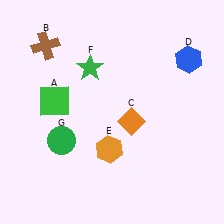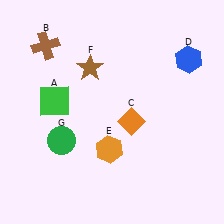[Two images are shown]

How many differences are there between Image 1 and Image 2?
There is 1 difference between the two images.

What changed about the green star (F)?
In Image 1, F is green. In Image 2, it changed to brown.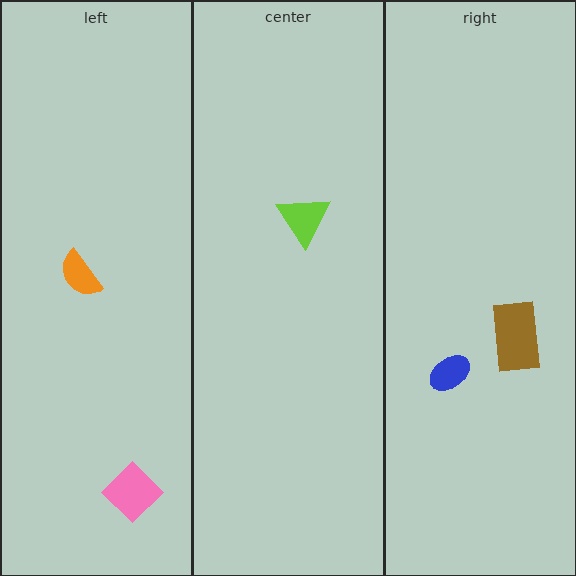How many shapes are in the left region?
2.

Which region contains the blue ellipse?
The right region.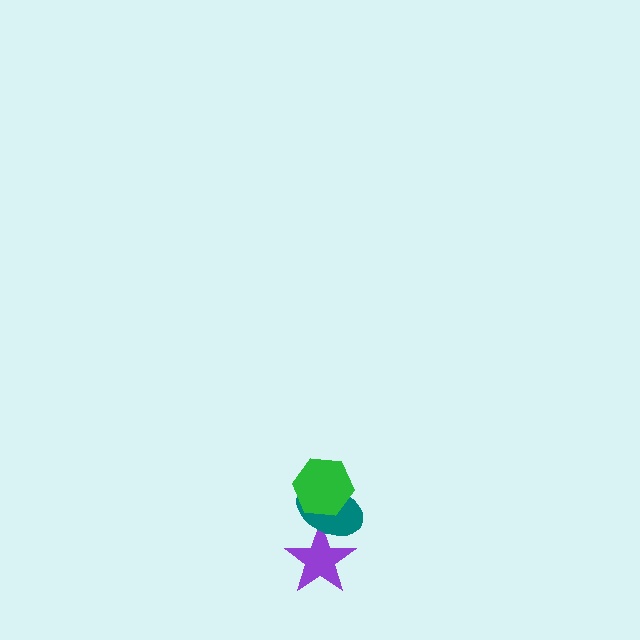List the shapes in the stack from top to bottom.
From top to bottom: the green hexagon, the teal ellipse, the purple star.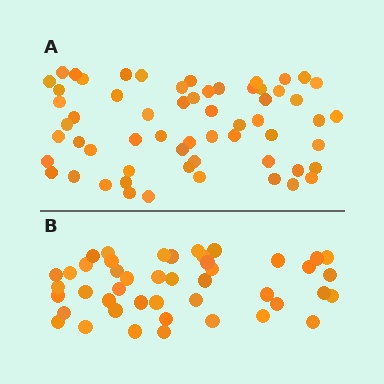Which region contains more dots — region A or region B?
Region A (the top region) has more dots.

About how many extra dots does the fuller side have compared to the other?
Region A has approximately 15 more dots than region B.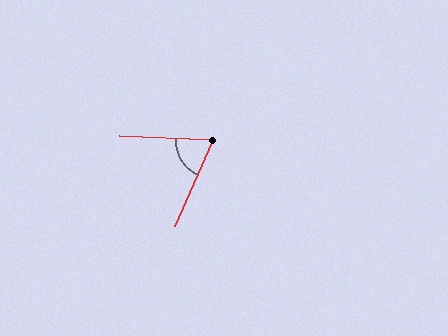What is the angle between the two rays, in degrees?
Approximately 69 degrees.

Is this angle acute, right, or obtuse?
It is acute.